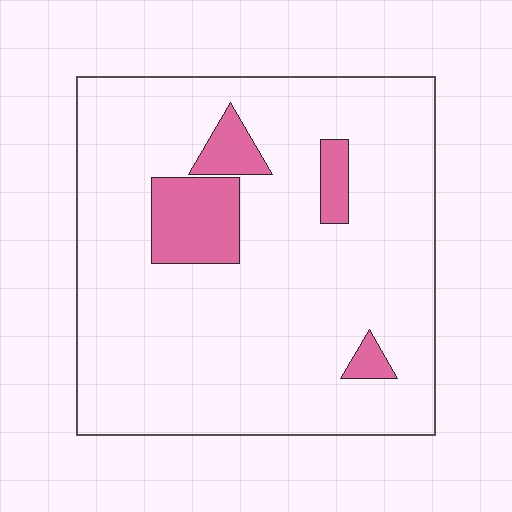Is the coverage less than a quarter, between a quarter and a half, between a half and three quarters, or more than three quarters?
Less than a quarter.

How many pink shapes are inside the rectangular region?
4.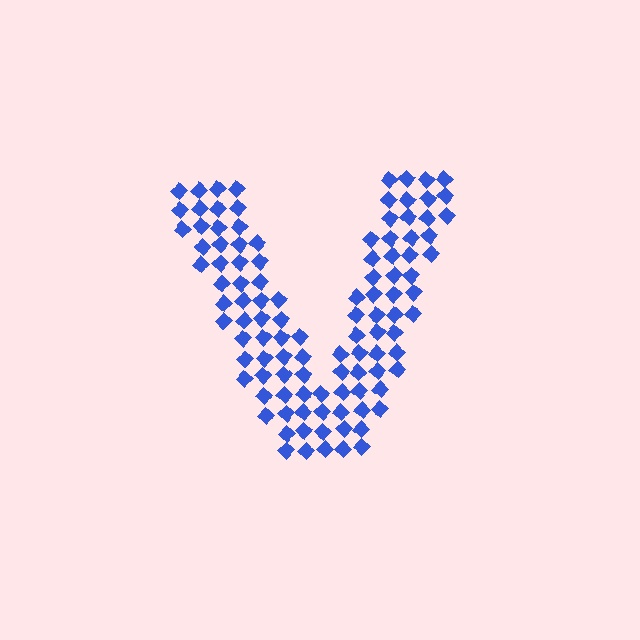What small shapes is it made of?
It is made of small diamonds.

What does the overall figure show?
The overall figure shows the letter V.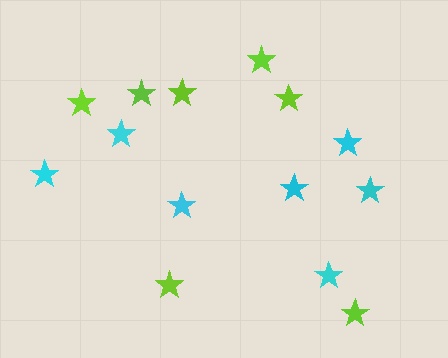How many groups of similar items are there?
There are 2 groups: one group of cyan stars (7) and one group of lime stars (7).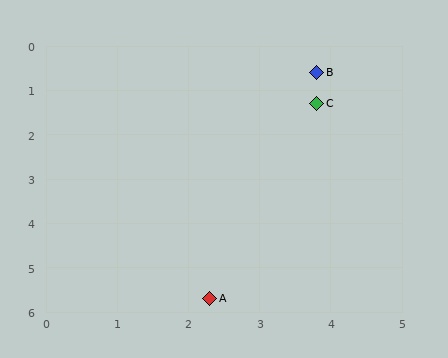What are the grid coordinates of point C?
Point C is at approximately (3.8, 1.3).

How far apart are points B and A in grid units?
Points B and A are about 5.3 grid units apart.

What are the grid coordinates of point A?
Point A is at approximately (2.3, 5.7).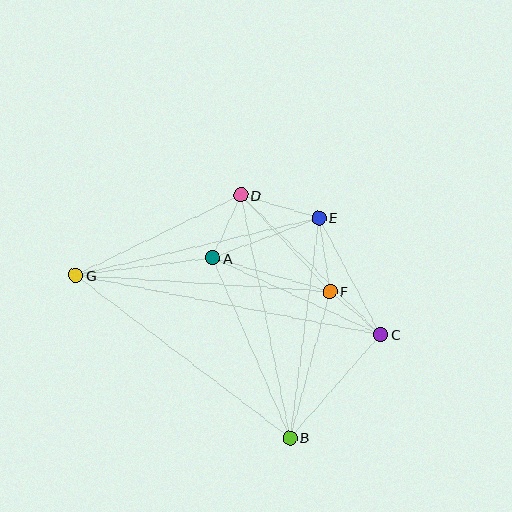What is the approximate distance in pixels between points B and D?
The distance between B and D is approximately 248 pixels.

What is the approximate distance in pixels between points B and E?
The distance between B and E is approximately 222 pixels.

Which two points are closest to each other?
Points C and F are closest to each other.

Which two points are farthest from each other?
Points C and G are farthest from each other.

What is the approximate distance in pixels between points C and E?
The distance between C and E is approximately 132 pixels.